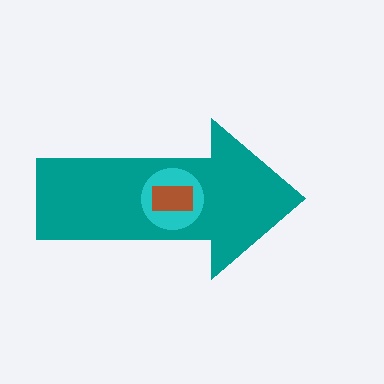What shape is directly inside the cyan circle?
The brown rectangle.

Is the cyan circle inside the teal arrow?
Yes.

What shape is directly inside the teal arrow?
The cyan circle.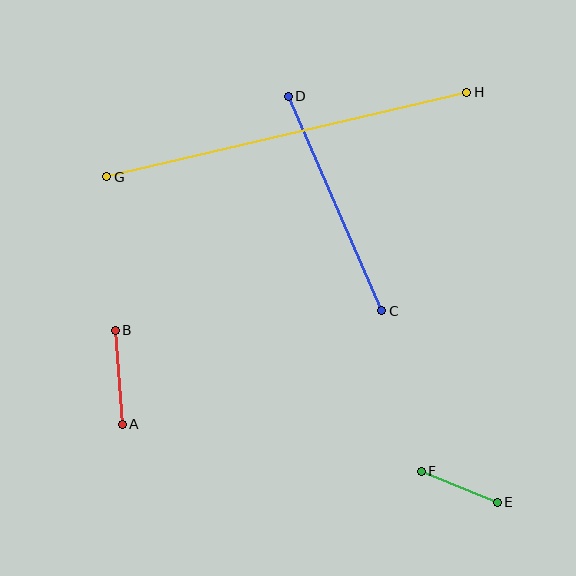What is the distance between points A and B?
The distance is approximately 94 pixels.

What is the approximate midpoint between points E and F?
The midpoint is at approximately (459, 487) pixels.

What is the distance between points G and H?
The distance is approximately 370 pixels.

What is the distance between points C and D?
The distance is approximately 234 pixels.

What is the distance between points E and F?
The distance is approximately 82 pixels.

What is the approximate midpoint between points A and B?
The midpoint is at approximately (119, 377) pixels.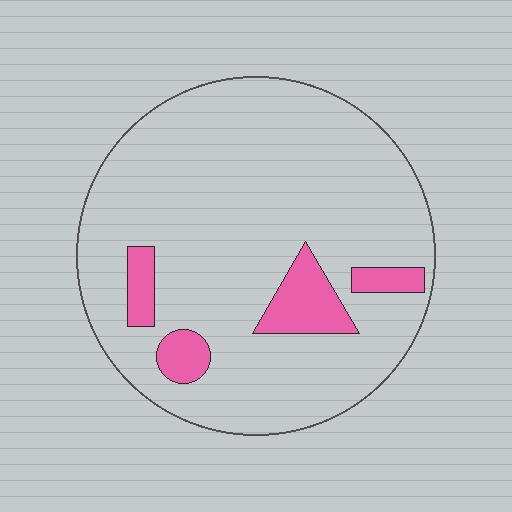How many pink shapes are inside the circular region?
4.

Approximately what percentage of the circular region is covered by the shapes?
Approximately 10%.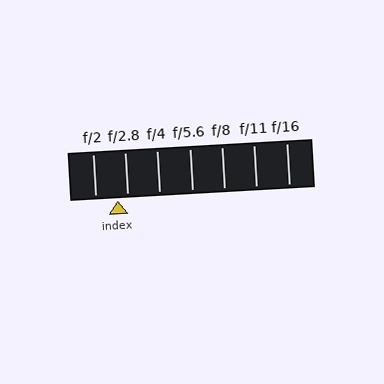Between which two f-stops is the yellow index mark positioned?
The index mark is between f/2 and f/2.8.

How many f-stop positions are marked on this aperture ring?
There are 7 f-stop positions marked.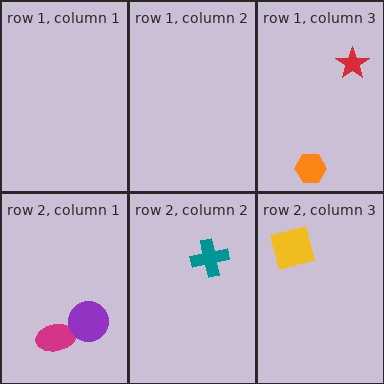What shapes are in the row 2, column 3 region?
The yellow square.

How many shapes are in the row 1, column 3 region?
2.